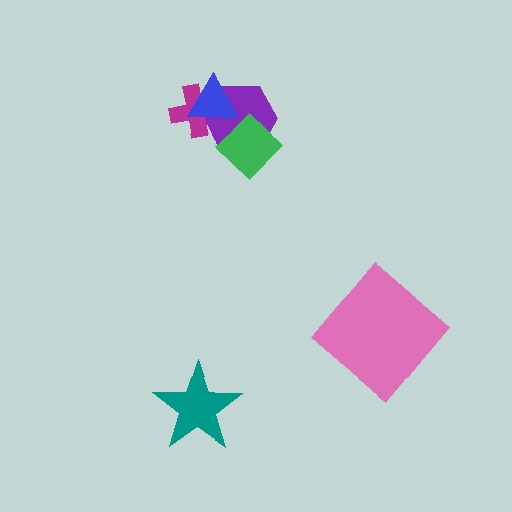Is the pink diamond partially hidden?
No, no other shape covers it.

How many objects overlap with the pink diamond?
0 objects overlap with the pink diamond.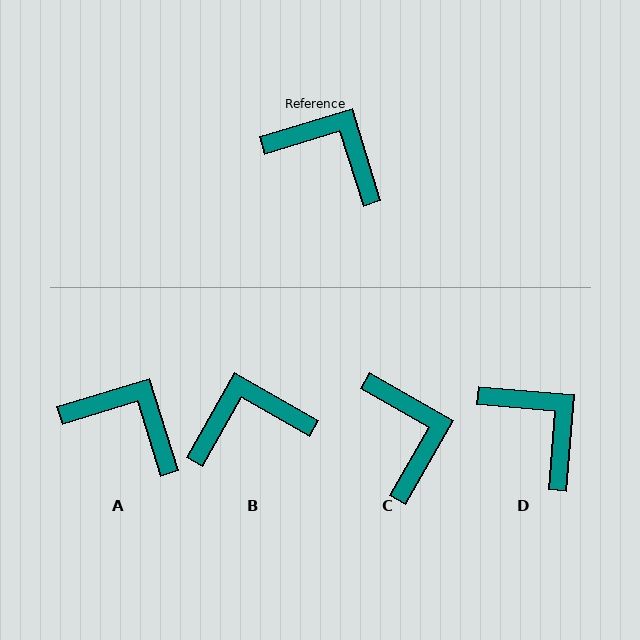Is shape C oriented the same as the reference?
No, it is off by about 47 degrees.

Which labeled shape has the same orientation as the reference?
A.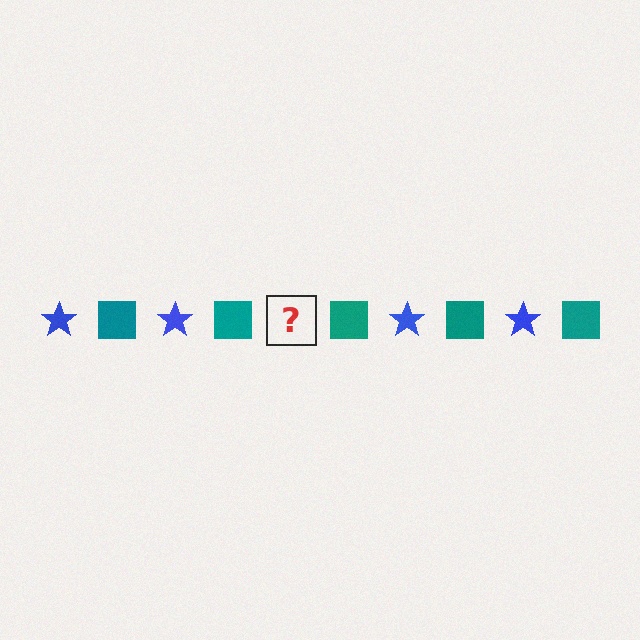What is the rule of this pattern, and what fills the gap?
The rule is that the pattern alternates between blue star and teal square. The gap should be filled with a blue star.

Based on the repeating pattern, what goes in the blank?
The blank should be a blue star.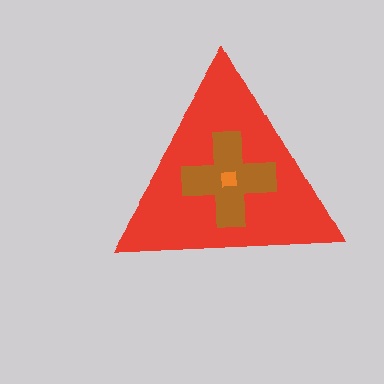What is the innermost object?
The orange square.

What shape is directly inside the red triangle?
The brown cross.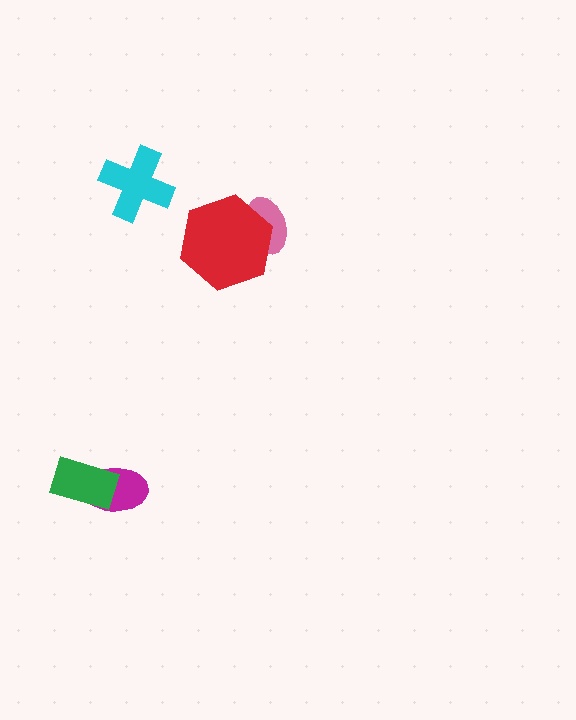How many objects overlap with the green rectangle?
1 object overlaps with the green rectangle.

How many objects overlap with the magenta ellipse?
1 object overlaps with the magenta ellipse.